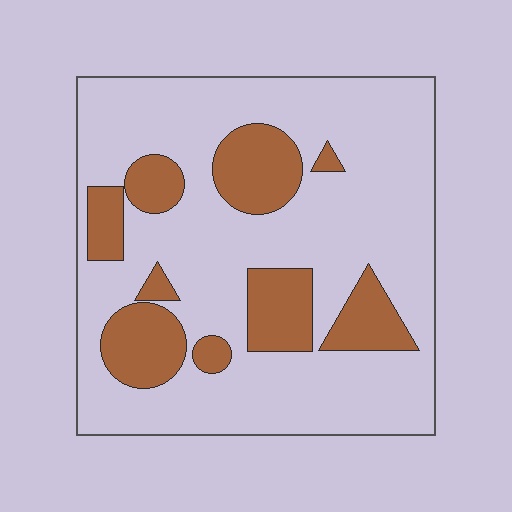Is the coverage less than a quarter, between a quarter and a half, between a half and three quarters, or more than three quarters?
Less than a quarter.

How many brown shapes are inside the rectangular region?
9.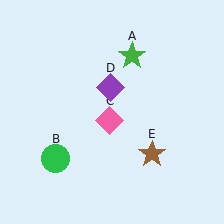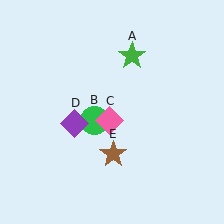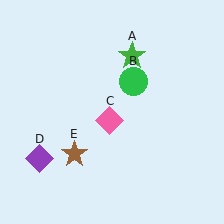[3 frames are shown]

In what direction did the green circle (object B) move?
The green circle (object B) moved up and to the right.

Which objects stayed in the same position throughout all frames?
Green star (object A) and pink diamond (object C) remained stationary.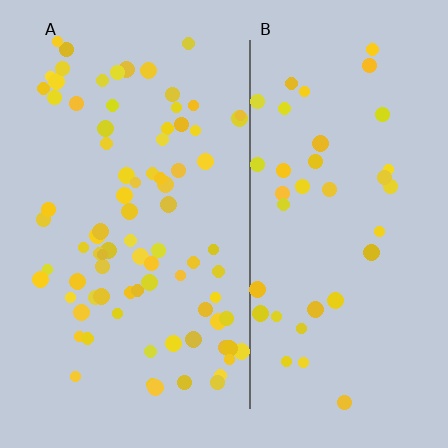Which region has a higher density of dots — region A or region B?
A (the left).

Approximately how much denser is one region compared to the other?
Approximately 2.1× — region A over region B.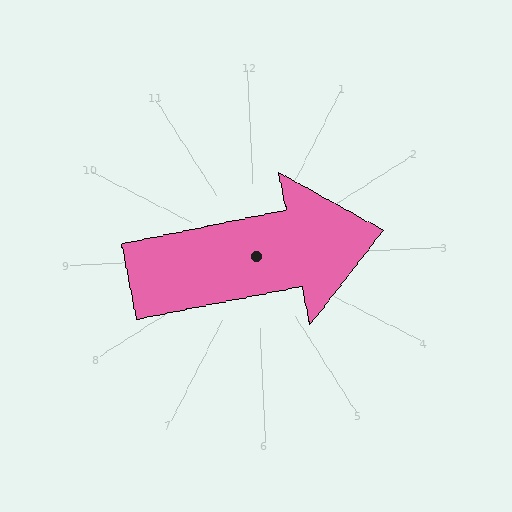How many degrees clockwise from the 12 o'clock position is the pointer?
Approximately 81 degrees.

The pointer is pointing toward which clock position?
Roughly 3 o'clock.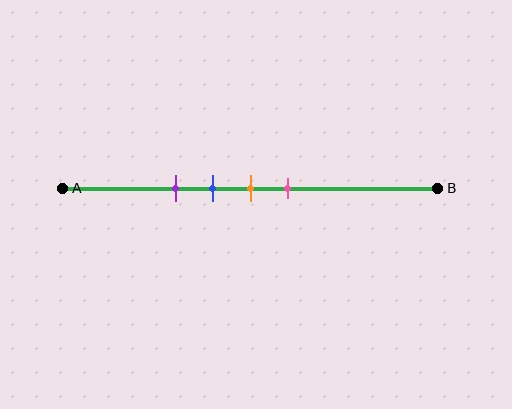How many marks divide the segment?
There are 4 marks dividing the segment.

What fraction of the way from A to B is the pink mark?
The pink mark is approximately 60% (0.6) of the way from A to B.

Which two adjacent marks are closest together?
The blue and orange marks are the closest adjacent pair.